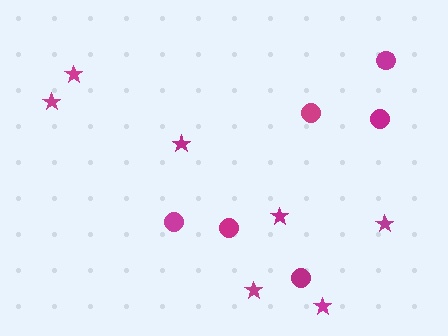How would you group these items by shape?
There are 2 groups: one group of stars (7) and one group of circles (6).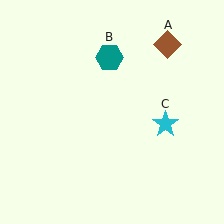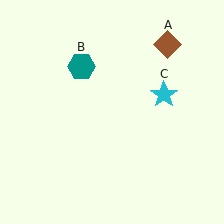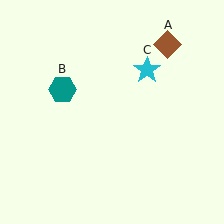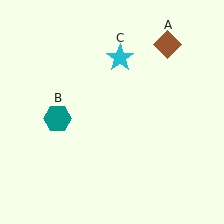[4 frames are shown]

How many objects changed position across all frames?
2 objects changed position: teal hexagon (object B), cyan star (object C).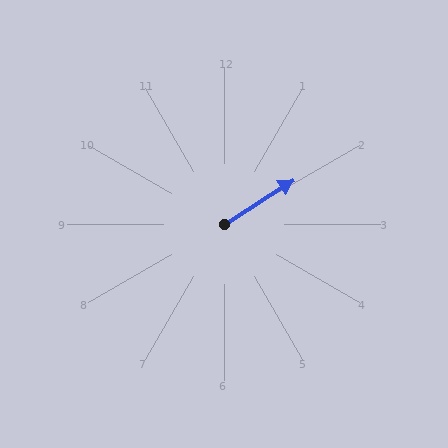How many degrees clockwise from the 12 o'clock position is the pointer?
Approximately 57 degrees.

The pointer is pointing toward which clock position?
Roughly 2 o'clock.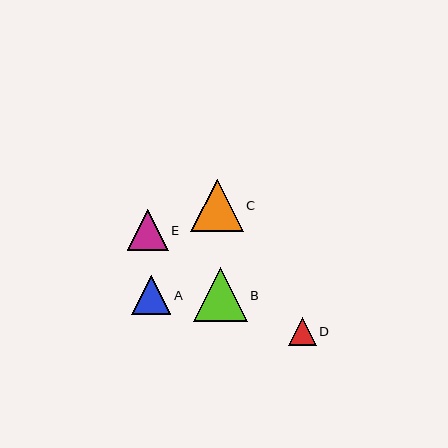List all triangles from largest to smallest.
From largest to smallest: B, C, E, A, D.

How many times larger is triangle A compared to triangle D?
Triangle A is approximately 1.4 times the size of triangle D.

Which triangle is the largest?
Triangle B is the largest with a size of approximately 54 pixels.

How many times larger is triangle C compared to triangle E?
Triangle C is approximately 1.3 times the size of triangle E.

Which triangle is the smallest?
Triangle D is the smallest with a size of approximately 28 pixels.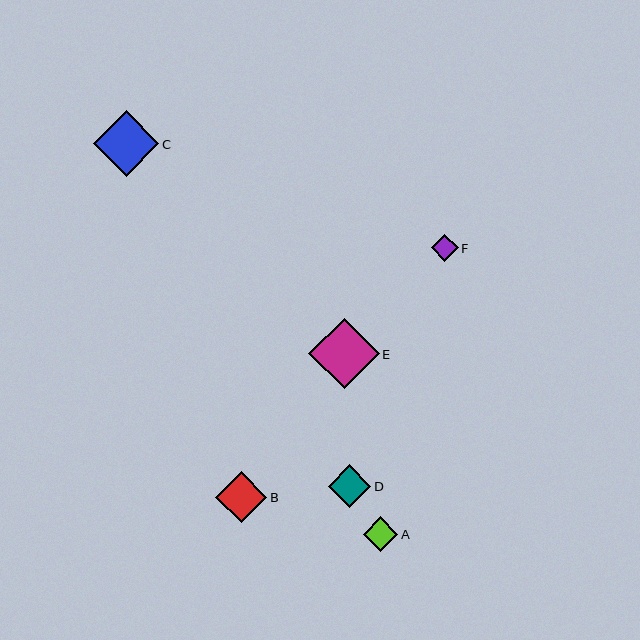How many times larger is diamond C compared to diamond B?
Diamond C is approximately 1.3 times the size of diamond B.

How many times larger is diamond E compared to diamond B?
Diamond E is approximately 1.4 times the size of diamond B.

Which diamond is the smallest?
Diamond F is the smallest with a size of approximately 27 pixels.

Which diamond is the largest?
Diamond E is the largest with a size of approximately 71 pixels.